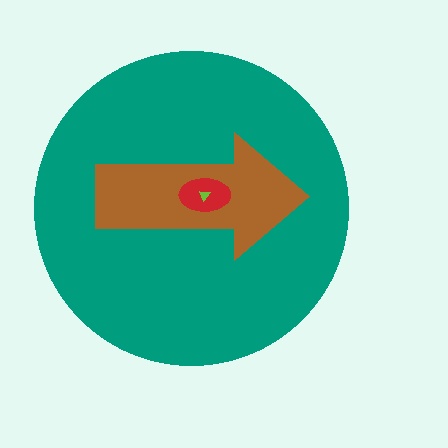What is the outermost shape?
The teal circle.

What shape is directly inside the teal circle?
The brown arrow.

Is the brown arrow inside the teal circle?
Yes.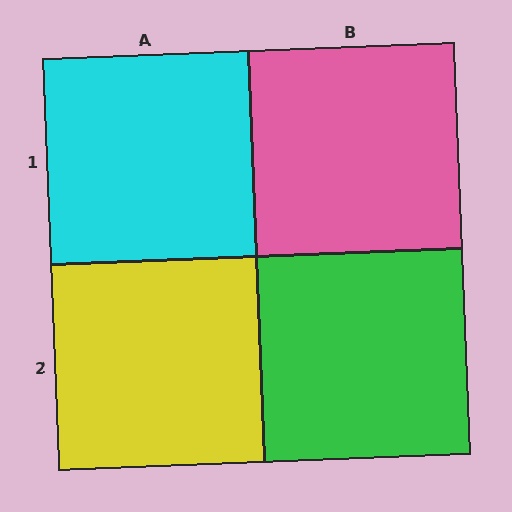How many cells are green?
1 cell is green.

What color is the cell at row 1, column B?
Pink.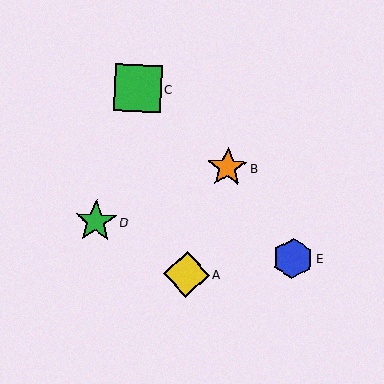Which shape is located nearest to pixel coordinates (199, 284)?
The yellow diamond (labeled A) at (186, 274) is nearest to that location.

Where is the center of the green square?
The center of the green square is at (138, 88).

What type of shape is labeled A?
Shape A is a yellow diamond.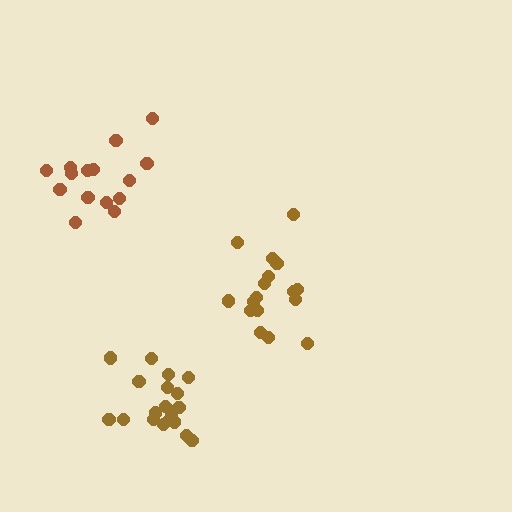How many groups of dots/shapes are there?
There are 3 groups.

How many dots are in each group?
Group 1: 15 dots, Group 2: 17 dots, Group 3: 19 dots (51 total).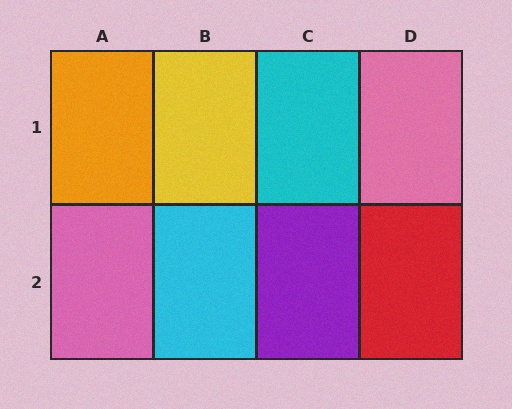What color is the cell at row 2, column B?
Cyan.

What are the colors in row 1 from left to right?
Orange, yellow, cyan, pink.